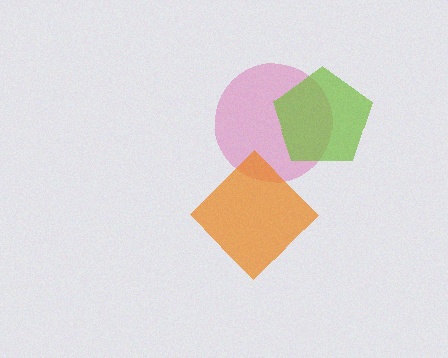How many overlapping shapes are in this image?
There are 3 overlapping shapes in the image.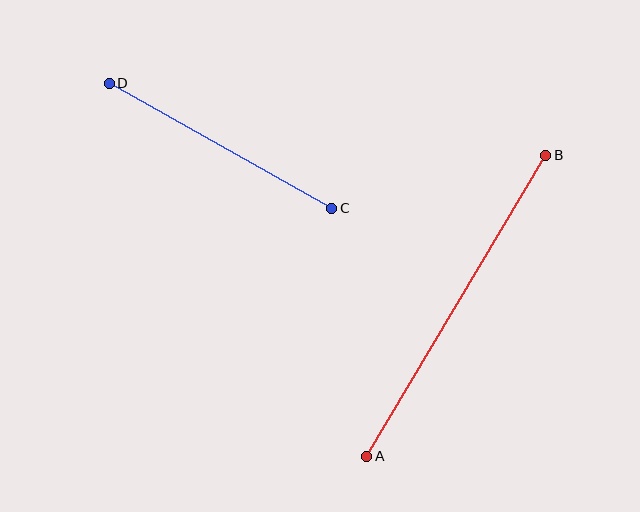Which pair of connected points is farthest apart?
Points A and B are farthest apart.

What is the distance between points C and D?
The distance is approximately 255 pixels.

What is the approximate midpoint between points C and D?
The midpoint is at approximately (220, 146) pixels.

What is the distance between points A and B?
The distance is approximately 350 pixels.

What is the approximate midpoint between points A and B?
The midpoint is at approximately (456, 306) pixels.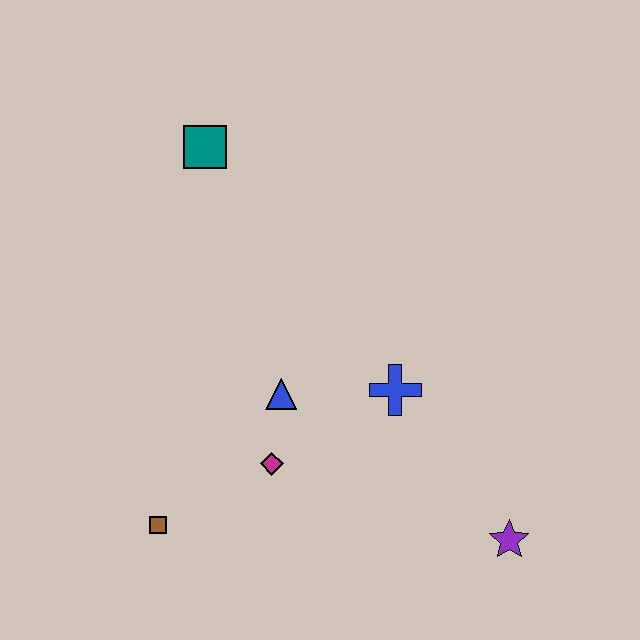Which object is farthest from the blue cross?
The teal square is farthest from the blue cross.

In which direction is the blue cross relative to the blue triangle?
The blue cross is to the right of the blue triangle.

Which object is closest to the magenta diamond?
The blue triangle is closest to the magenta diamond.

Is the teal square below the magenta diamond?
No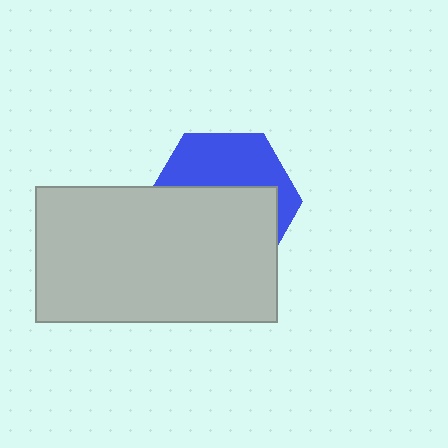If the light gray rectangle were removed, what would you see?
You would see the complete blue hexagon.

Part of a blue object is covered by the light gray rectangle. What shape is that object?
It is a hexagon.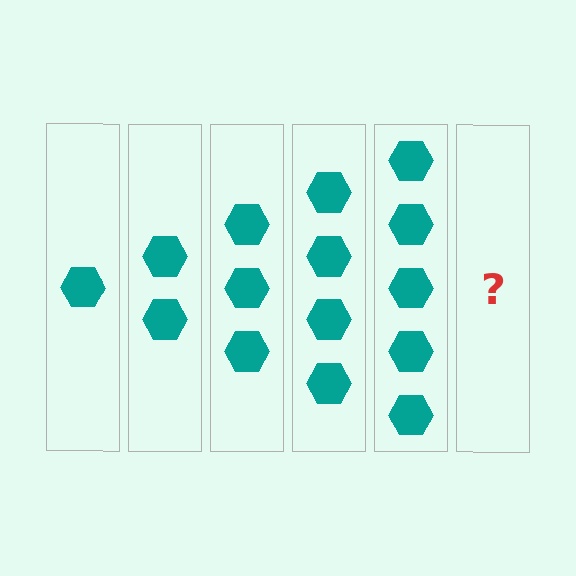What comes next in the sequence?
The next element should be 6 hexagons.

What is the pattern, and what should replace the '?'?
The pattern is that each step adds one more hexagon. The '?' should be 6 hexagons.